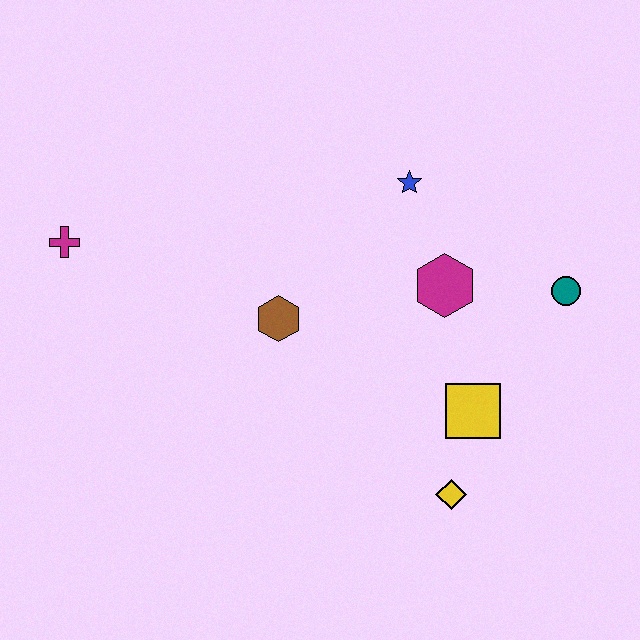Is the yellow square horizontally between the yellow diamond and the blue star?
No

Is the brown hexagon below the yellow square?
No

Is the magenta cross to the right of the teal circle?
No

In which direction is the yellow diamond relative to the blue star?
The yellow diamond is below the blue star.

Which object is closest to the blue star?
The magenta hexagon is closest to the blue star.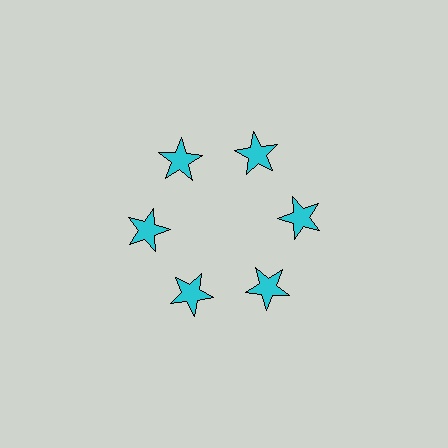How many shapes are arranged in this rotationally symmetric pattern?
There are 6 shapes, arranged in 6 groups of 1.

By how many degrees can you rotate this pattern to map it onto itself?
The pattern maps onto itself every 60 degrees of rotation.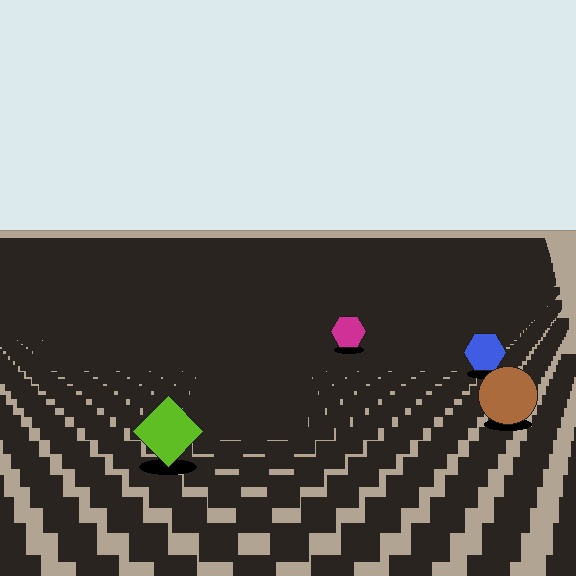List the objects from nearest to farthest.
From nearest to farthest: the lime diamond, the brown circle, the blue hexagon, the magenta hexagon.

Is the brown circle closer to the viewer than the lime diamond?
No. The lime diamond is closer — you can tell from the texture gradient: the ground texture is coarser near it.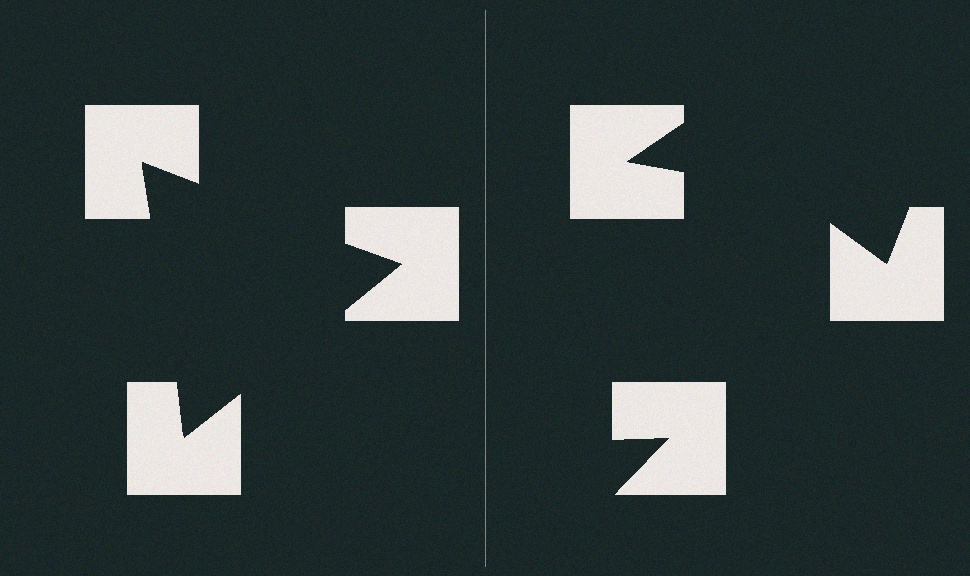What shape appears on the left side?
An illusory triangle.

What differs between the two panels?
The notched squares are positioned identically on both sides; only the wedge orientations differ. On the left they align to a triangle; on the right they are misaligned.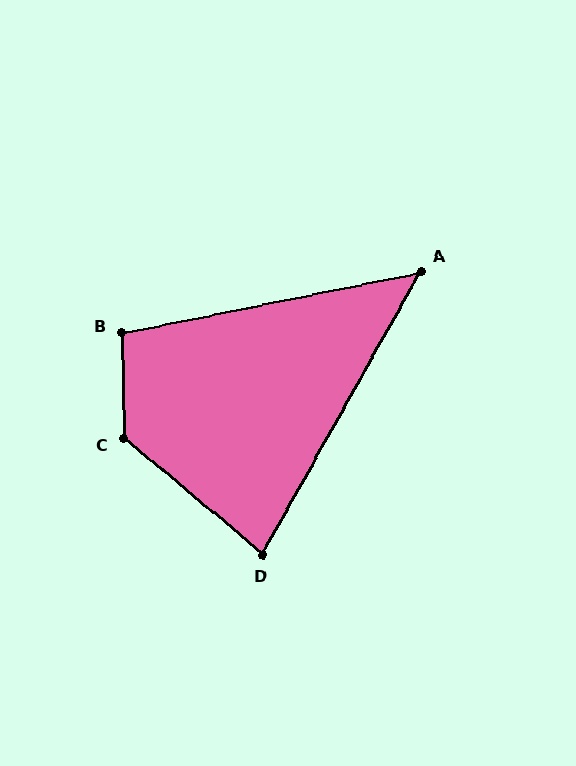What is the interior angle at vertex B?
Approximately 101 degrees (obtuse).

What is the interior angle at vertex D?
Approximately 79 degrees (acute).